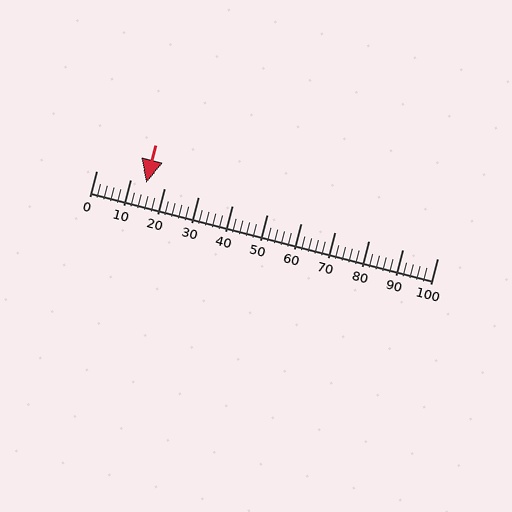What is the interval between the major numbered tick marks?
The major tick marks are spaced 10 units apart.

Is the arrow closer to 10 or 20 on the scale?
The arrow is closer to 10.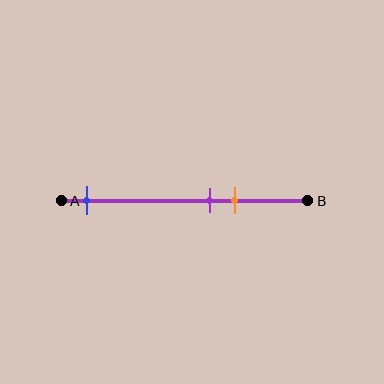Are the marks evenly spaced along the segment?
No, the marks are not evenly spaced.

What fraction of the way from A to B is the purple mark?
The purple mark is approximately 60% (0.6) of the way from A to B.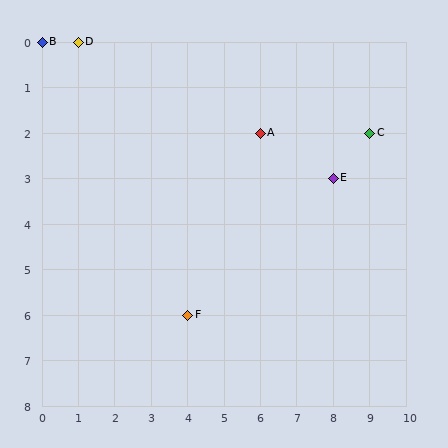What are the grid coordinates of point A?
Point A is at grid coordinates (6, 2).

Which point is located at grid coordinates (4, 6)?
Point F is at (4, 6).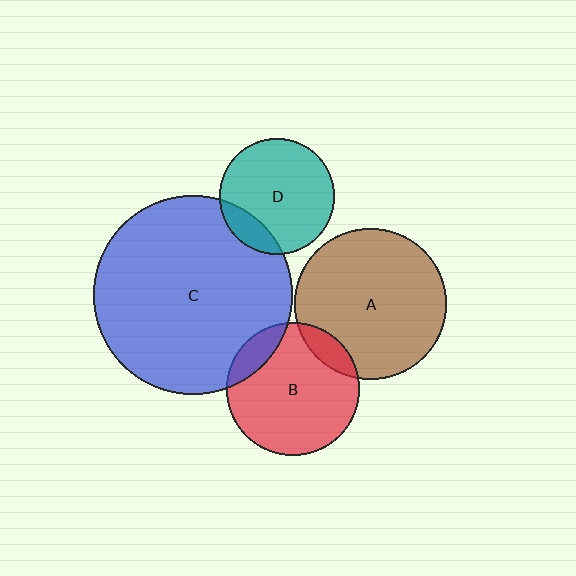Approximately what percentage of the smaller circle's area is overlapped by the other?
Approximately 15%.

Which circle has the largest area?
Circle C (blue).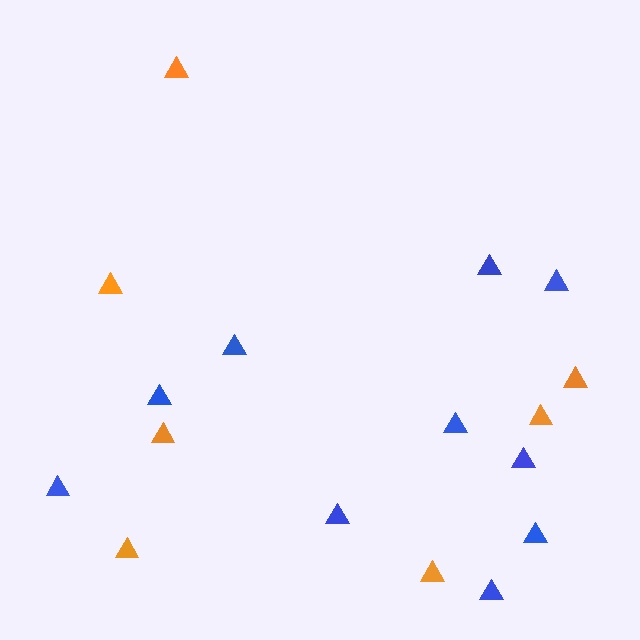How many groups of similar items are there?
There are 2 groups: one group of orange triangles (7) and one group of blue triangles (10).